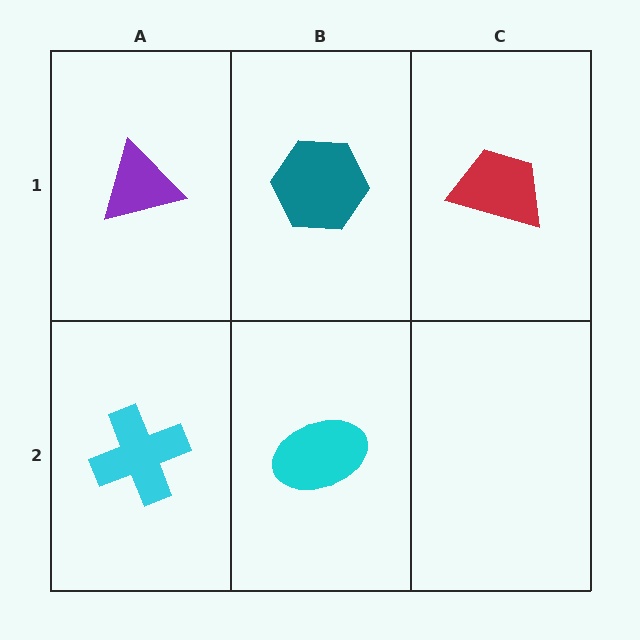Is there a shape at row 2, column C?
No, that cell is empty.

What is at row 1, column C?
A red trapezoid.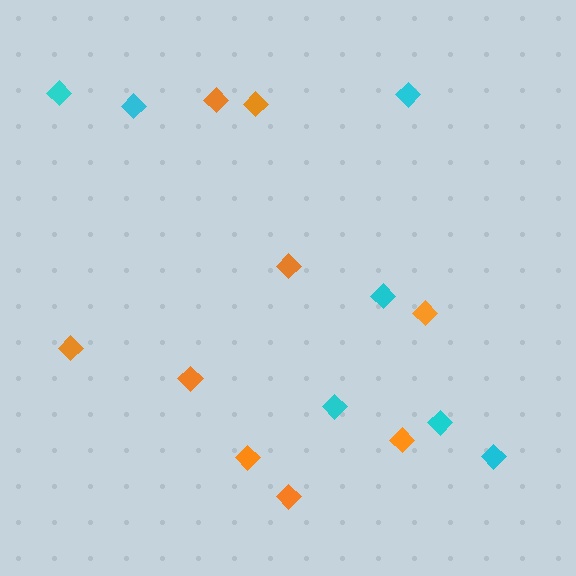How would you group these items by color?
There are 2 groups: one group of orange diamonds (9) and one group of cyan diamonds (7).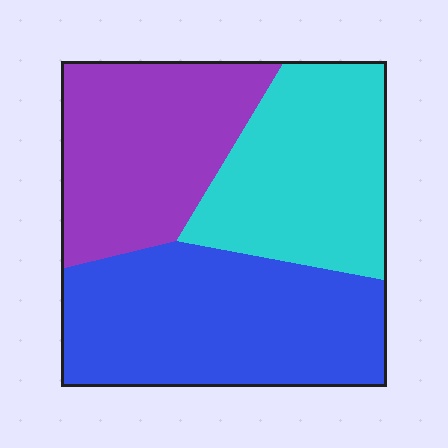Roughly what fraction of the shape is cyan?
Cyan covers 30% of the shape.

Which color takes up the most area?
Blue, at roughly 40%.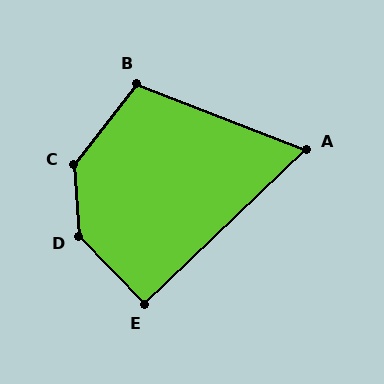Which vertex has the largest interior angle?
D, at approximately 140 degrees.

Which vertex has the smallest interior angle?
A, at approximately 65 degrees.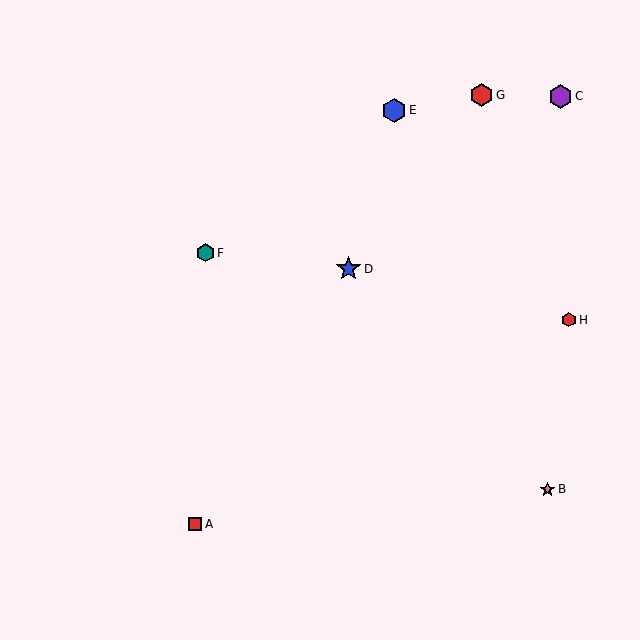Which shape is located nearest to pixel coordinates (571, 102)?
The purple hexagon (labeled C) at (561, 96) is nearest to that location.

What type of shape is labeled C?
Shape C is a purple hexagon.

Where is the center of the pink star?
The center of the pink star is at (547, 489).